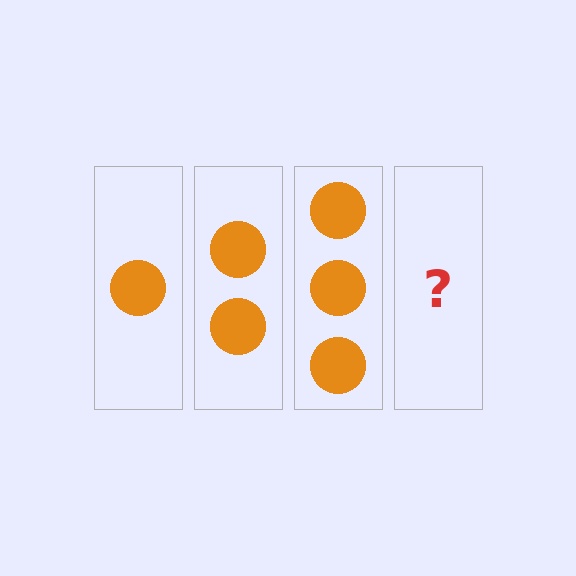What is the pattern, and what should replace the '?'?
The pattern is that each step adds one more circle. The '?' should be 4 circles.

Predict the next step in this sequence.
The next step is 4 circles.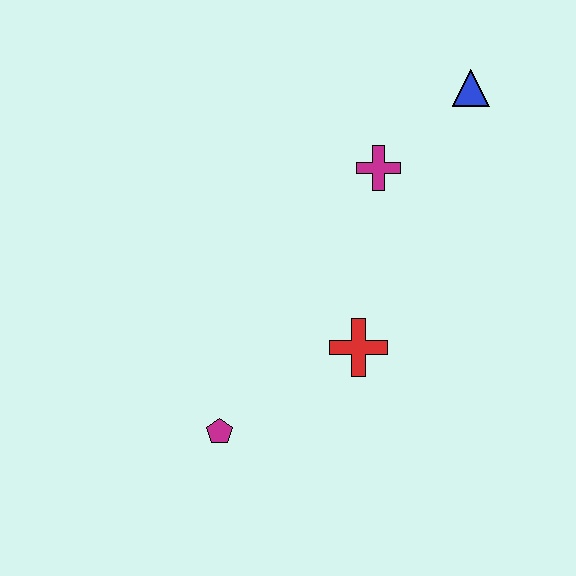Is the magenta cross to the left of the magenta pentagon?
No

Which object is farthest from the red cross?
The blue triangle is farthest from the red cross.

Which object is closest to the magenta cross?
The blue triangle is closest to the magenta cross.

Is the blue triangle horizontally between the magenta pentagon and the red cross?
No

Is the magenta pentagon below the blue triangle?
Yes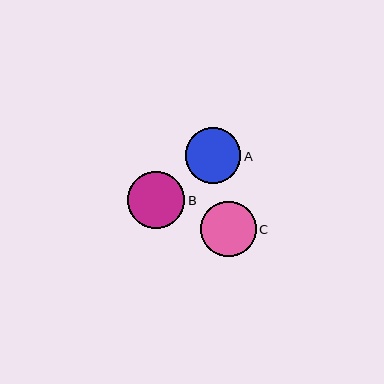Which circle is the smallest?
Circle C is the smallest with a size of approximately 55 pixels.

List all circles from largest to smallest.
From largest to smallest: B, A, C.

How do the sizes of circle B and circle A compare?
Circle B and circle A are approximately the same size.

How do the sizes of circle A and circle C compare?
Circle A and circle C are approximately the same size.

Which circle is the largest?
Circle B is the largest with a size of approximately 57 pixels.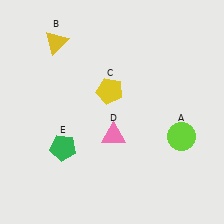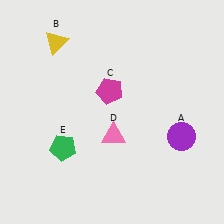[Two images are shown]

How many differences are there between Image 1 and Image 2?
There are 2 differences between the two images.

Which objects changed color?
A changed from lime to purple. C changed from yellow to magenta.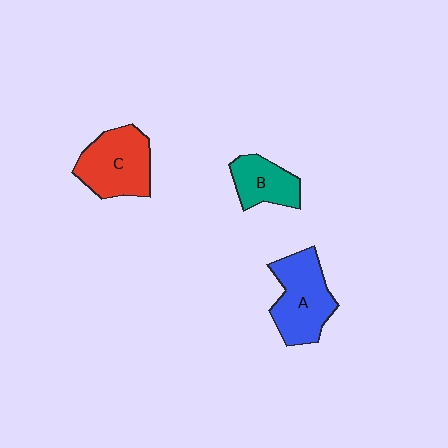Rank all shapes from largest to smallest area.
From largest to smallest: A (blue), C (red), B (teal).